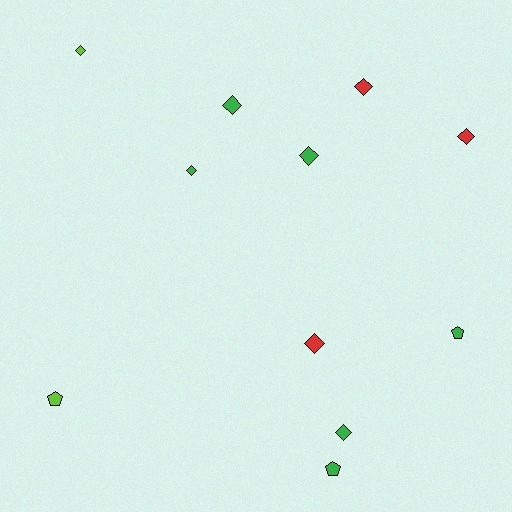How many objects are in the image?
There are 11 objects.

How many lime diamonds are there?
There is 1 lime diamond.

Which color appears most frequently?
Green, with 6 objects.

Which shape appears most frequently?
Diamond, with 8 objects.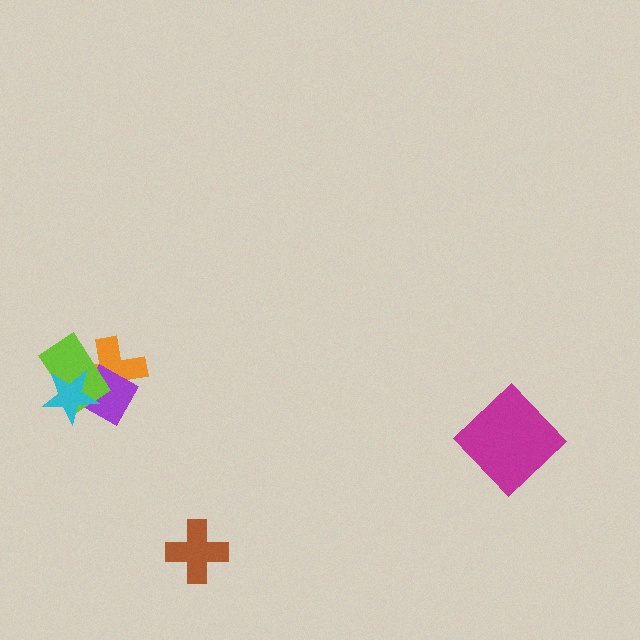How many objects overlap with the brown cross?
0 objects overlap with the brown cross.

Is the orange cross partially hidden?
Yes, it is partially covered by another shape.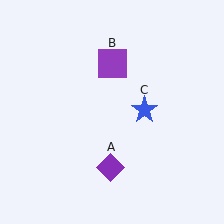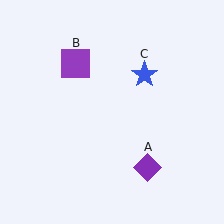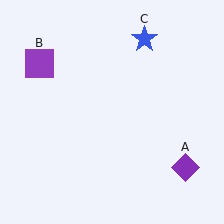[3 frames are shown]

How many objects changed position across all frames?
3 objects changed position: purple diamond (object A), purple square (object B), blue star (object C).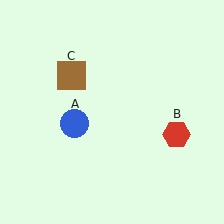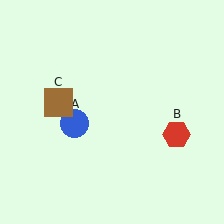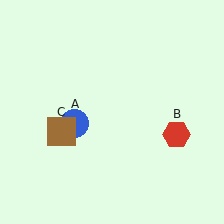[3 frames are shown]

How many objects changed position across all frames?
1 object changed position: brown square (object C).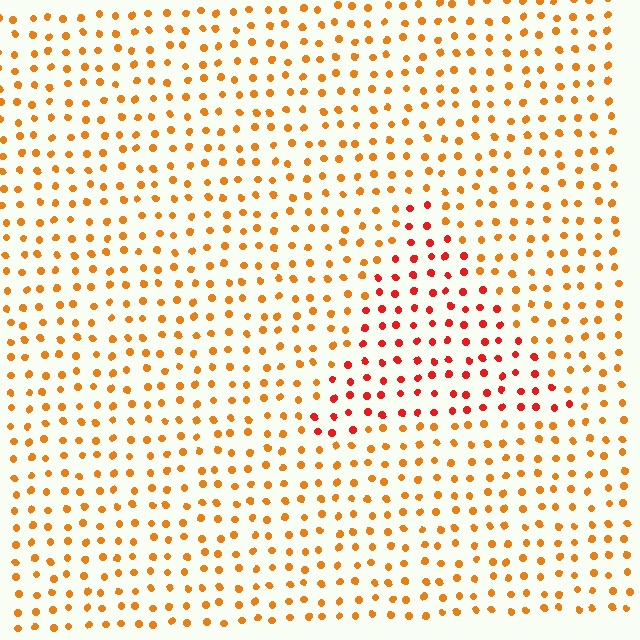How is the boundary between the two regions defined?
The boundary is defined purely by a slight shift in hue (about 31 degrees). Spacing, size, and orientation are identical on both sides.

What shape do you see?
I see a triangle.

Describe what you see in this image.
The image is filled with small orange elements in a uniform arrangement. A triangle-shaped region is visible where the elements are tinted to a slightly different hue, forming a subtle color boundary.